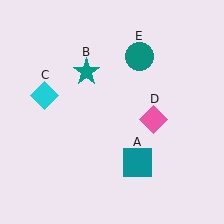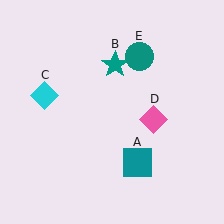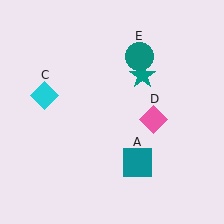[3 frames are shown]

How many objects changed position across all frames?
1 object changed position: teal star (object B).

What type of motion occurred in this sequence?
The teal star (object B) rotated clockwise around the center of the scene.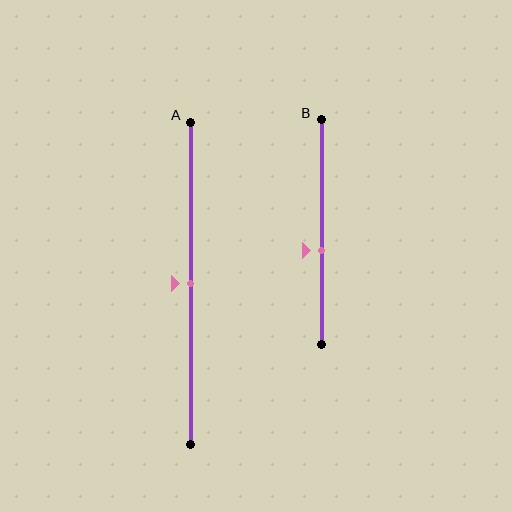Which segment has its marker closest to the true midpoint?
Segment A has its marker closest to the true midpoint.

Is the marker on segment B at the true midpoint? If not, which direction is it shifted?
No, the marker on segment B is shifted downward by about 8% of the segment length.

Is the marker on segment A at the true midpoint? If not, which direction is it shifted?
Yes, the marker on segment A is at the true midpoint.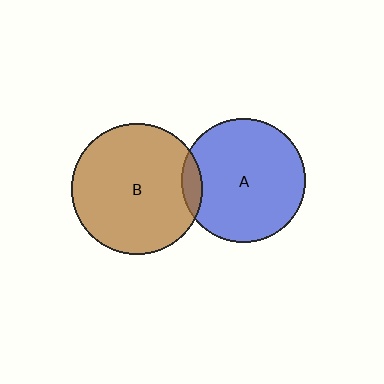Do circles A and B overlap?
Yes.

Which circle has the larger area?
Circle B (brown).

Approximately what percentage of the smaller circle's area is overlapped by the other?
Approximately 10%.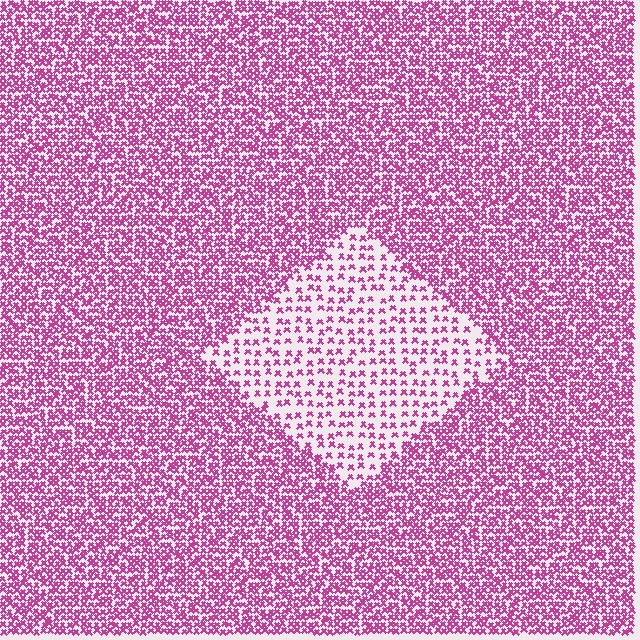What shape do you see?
I see a diamond.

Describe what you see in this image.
The image contains small magenta elements arranged at two different densities. A diamond-shaped region is visible where the elements are less densely packed than the surrounding area.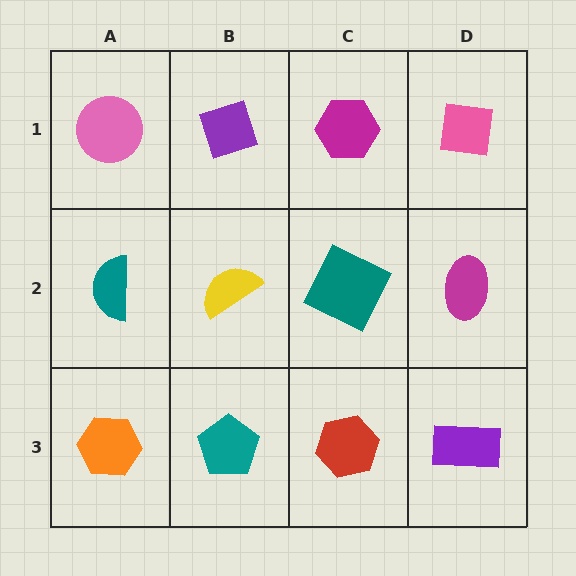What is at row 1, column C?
A magenta hexagon.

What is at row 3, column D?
A purple rectangle.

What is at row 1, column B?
A purple diamond.